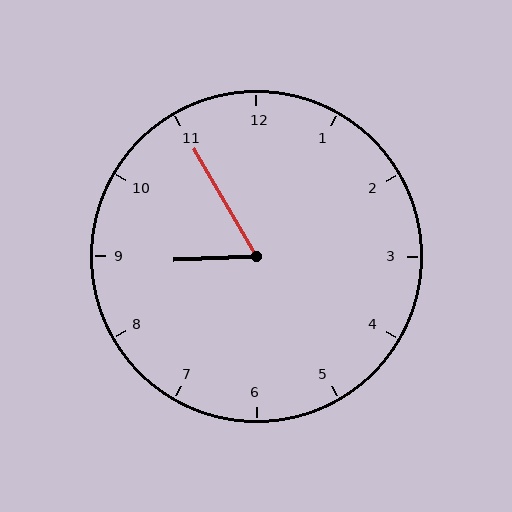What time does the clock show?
8:55.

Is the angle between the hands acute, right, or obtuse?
It is acute.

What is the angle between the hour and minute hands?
Approximately 62 degrees.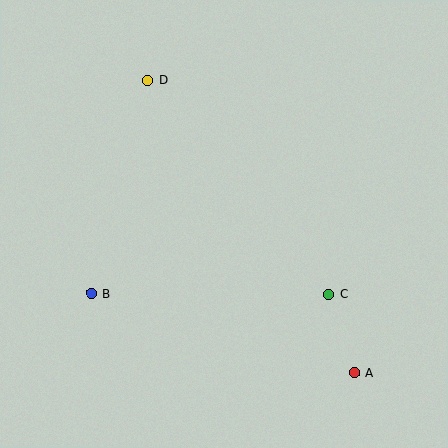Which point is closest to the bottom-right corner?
Point A is closest to the bottom-right corner.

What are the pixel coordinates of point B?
Point B is at (92, 293).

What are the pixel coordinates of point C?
Point C is at (329, 294).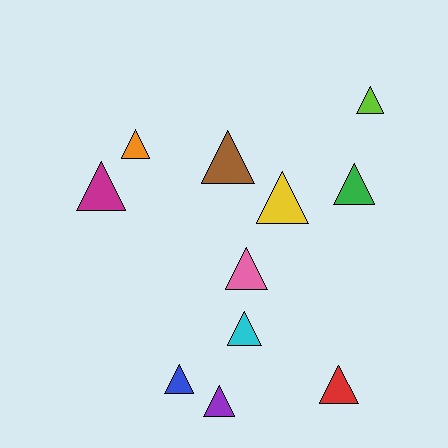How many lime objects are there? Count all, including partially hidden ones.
There is 1 lime object.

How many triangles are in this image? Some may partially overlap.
There are 11 triangles.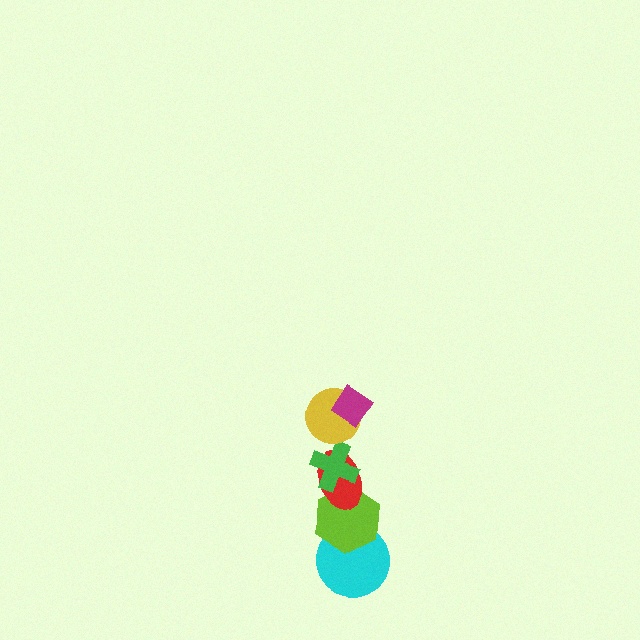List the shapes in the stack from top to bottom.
From top to bottom: the magenta diamond, the yellow circle, the green cross, the red ellipse, the lime hexagon, the cyan circle.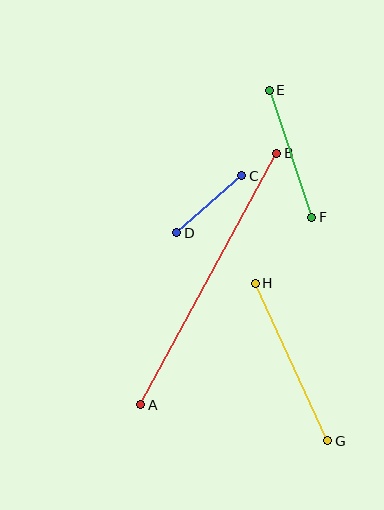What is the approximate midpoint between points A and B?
The midpoint is at approximately (209, 279) pixels.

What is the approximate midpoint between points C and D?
The midpoint is at approximately (209, 204) pixels.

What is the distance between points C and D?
The distance is approximately 87 pixels.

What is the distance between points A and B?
The distance is approximately 286 pixels.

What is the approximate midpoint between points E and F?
The midpoint is at approximately (290, 154) pixels.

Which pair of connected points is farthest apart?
Points A and B are farthest apart.